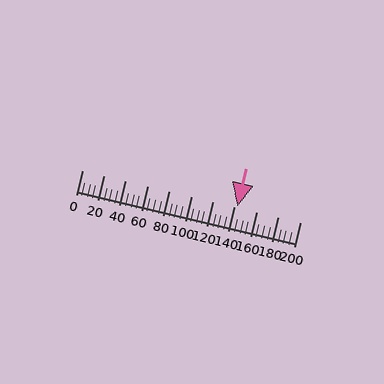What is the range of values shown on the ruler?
The ruler shows values from 0 to 200.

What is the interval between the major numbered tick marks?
The major tick marks are spaced 20 units apart.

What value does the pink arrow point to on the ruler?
The pink arrow points to approximately 142.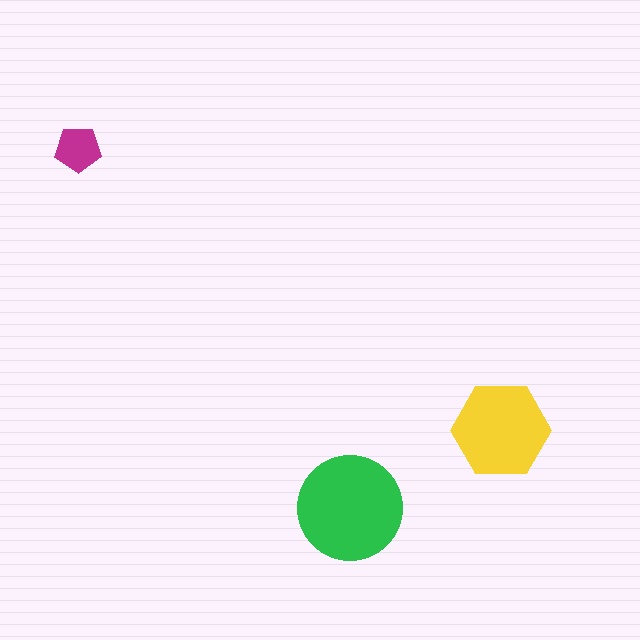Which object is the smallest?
The magenta pentagon.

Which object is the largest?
The green circle.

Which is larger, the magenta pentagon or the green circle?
The green circle.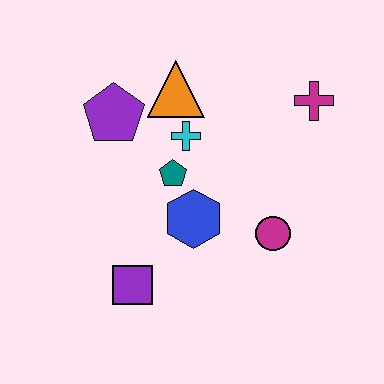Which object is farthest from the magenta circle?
The purple pentagon is farthest from the magenta circle.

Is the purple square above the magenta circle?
No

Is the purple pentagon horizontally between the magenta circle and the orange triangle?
No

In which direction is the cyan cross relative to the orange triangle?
The cyan cross is below the orange triangle.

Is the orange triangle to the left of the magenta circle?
Yes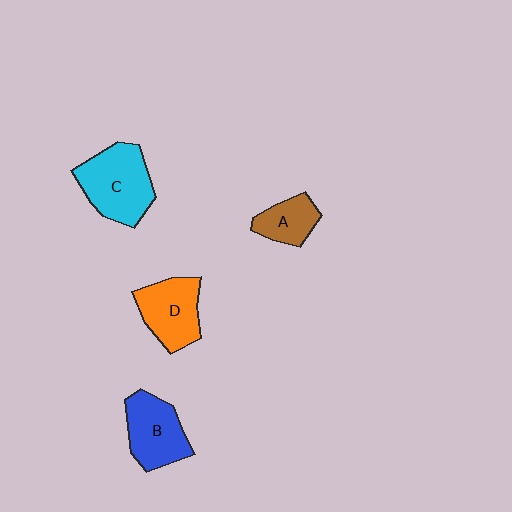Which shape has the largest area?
Shape C (cyan).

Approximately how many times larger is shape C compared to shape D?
Approximately 1.3 times.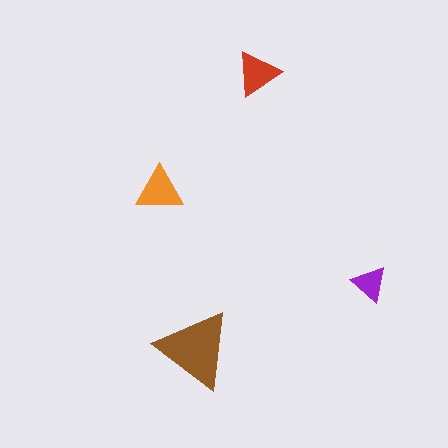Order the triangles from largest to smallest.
the brown one, the orange one, the red one, the purple one.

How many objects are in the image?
There are 4 objects in the image.